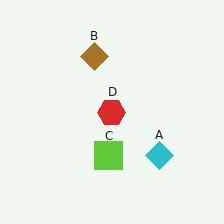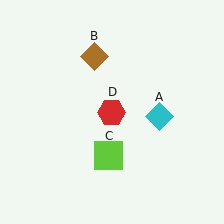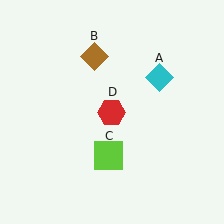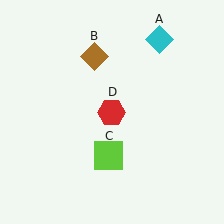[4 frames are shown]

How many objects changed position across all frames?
1 object changed position: cyan diamond (object A).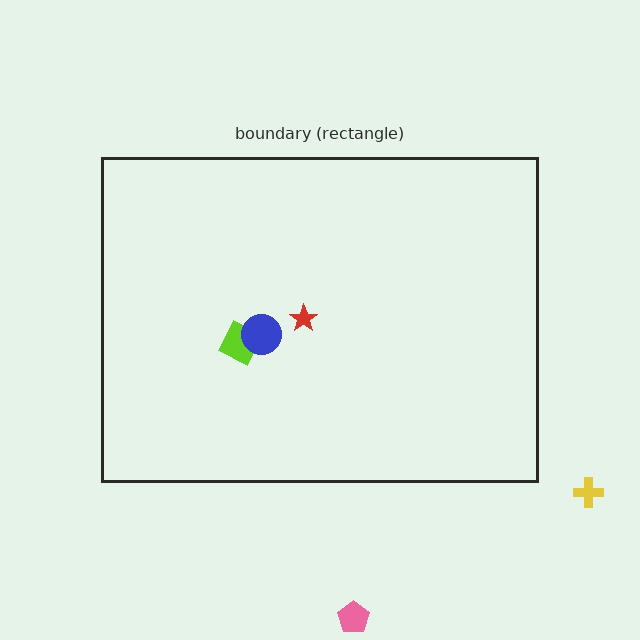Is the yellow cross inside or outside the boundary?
Outside.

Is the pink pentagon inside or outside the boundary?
Outside.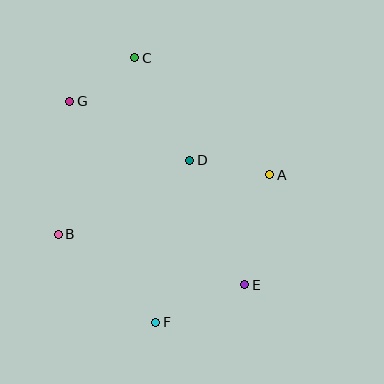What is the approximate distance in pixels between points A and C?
The distance between A and C is approximately 179 pixels.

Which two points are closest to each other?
Points C and G are closest to each other.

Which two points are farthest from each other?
Points C and F are farthest from each other.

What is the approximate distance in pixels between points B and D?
The distance between B and D is approximately 151 pixels.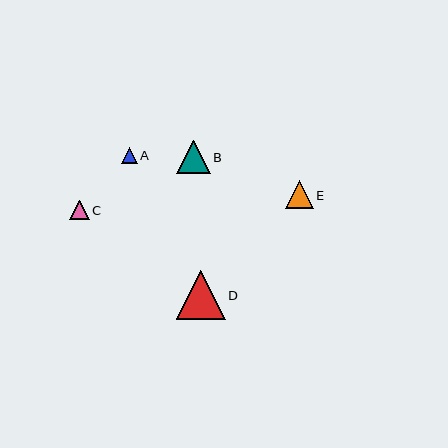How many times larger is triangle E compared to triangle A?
Triangle E is approximately 1.8 times the size of triangle A.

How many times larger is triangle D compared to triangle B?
Triangle D is approximately 1.5 times the size of triangle B.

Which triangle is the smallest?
Triangle A is the smallest with a size of approximately 16 pixels.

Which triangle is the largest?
Triangle D is the largest with a size of approximately 49 pixels.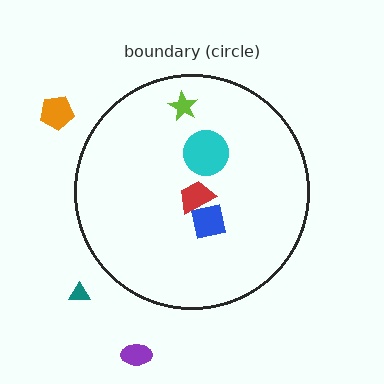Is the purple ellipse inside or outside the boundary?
Outside.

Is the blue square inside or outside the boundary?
Inside.